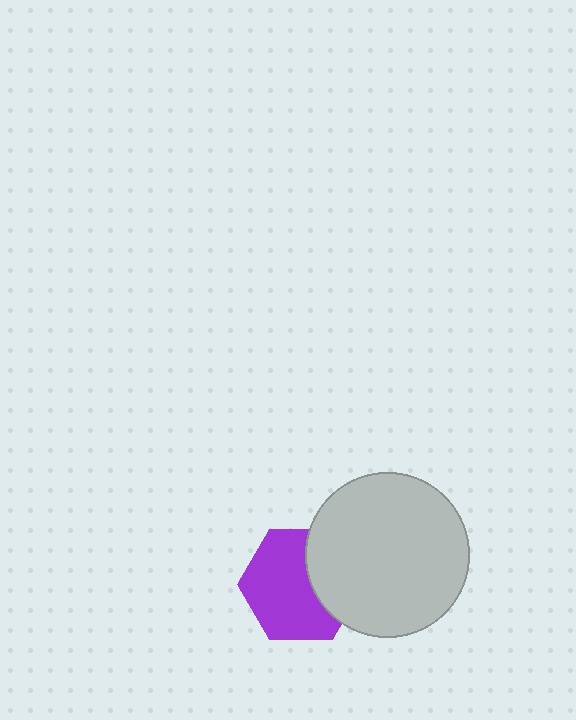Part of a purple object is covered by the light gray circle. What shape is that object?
It is a hexagon.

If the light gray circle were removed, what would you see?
You would see the complete purple hexagon.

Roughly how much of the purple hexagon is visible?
Most of it is visible (roughly 66%).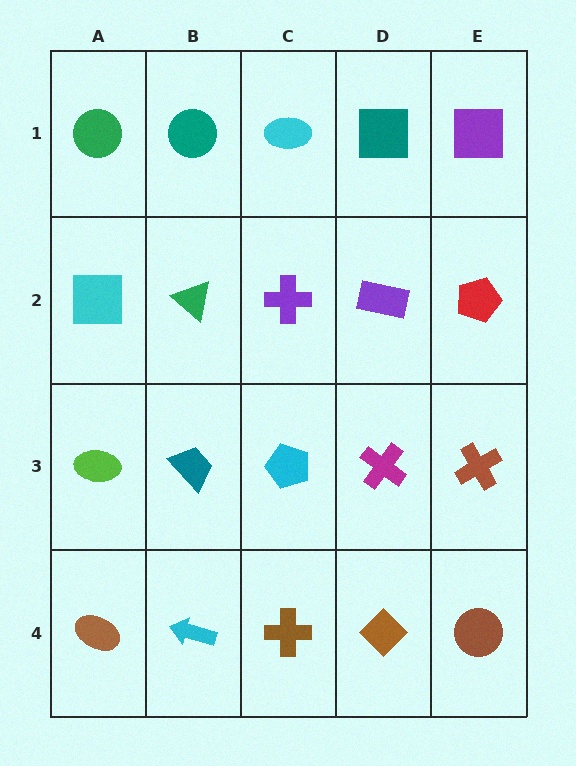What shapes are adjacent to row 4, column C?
A cyan pentagon (row 3, column C), a cyan arrow (row 4, column B), a brown diamond (row 4, column D).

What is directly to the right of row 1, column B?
A cyan ellipse.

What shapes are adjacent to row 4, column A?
A lime ellipse (row 3, column A), a cyan arrow (row 4, column B).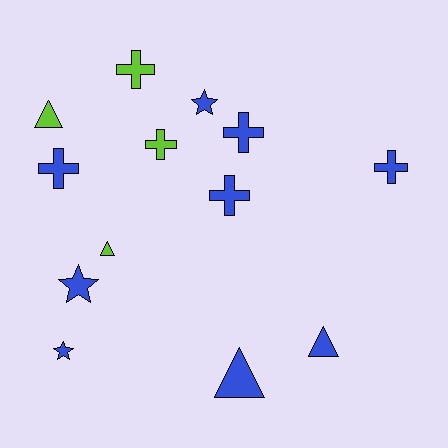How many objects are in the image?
There are 13 objects.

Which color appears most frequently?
Blue, with 9 objects.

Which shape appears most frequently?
Cross, with 6 objects.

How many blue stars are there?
There are 3 blue stars.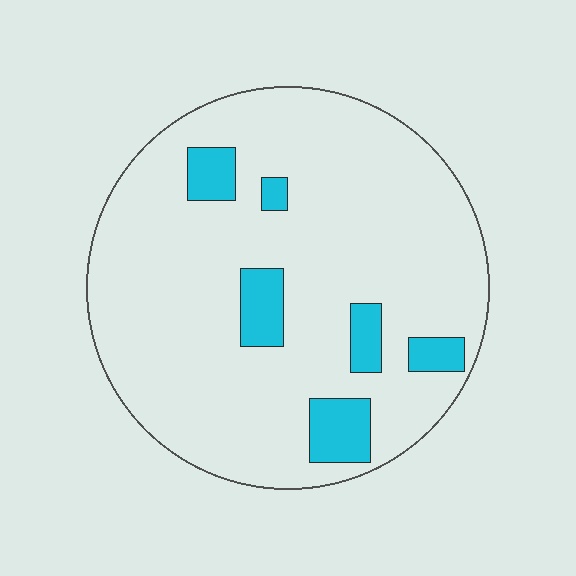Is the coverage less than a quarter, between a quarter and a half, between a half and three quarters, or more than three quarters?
Less than a quarter.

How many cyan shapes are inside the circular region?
6.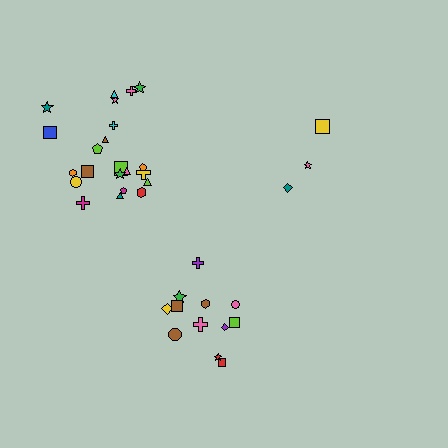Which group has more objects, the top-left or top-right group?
The top-left group.